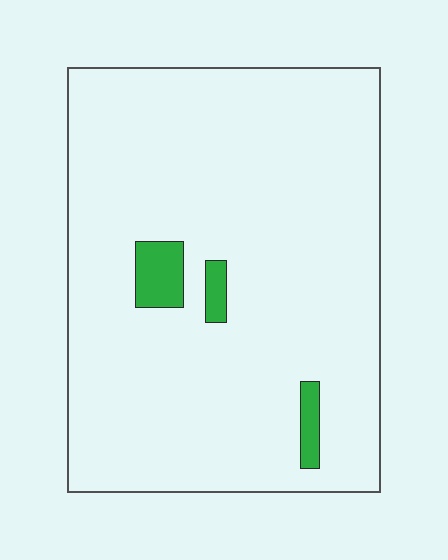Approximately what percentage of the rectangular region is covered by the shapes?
Approximately 5%.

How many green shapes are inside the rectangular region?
3.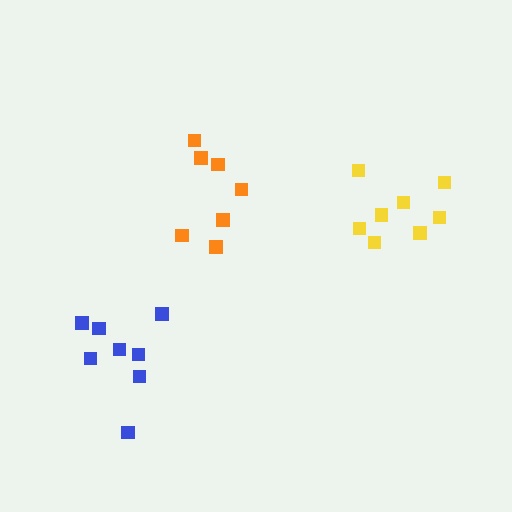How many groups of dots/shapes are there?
There are 3 groups.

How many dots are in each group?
Group 1: 8 dots, Group 2: 7 dots, Group 3: 8 dots (23 total).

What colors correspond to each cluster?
The clusters are colored: yellow, orange, blue.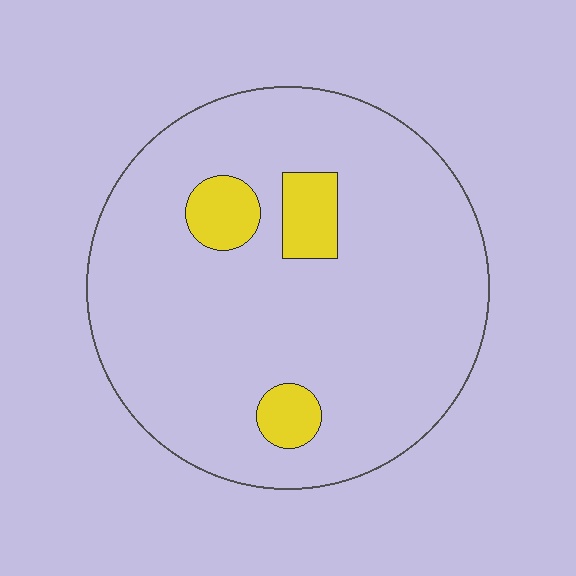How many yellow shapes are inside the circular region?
3.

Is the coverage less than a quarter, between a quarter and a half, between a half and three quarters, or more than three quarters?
Less than a quarter.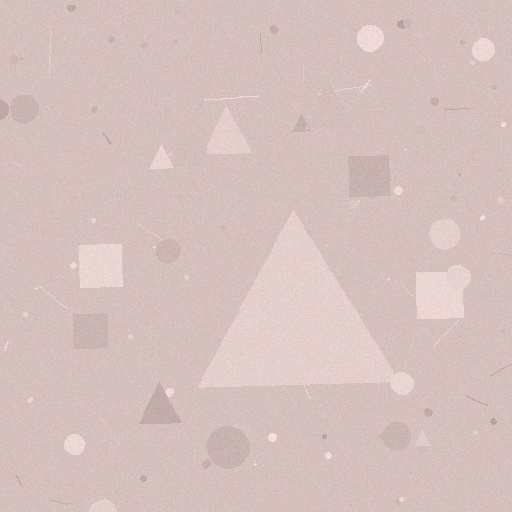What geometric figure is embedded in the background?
A triangle is embedded in the background.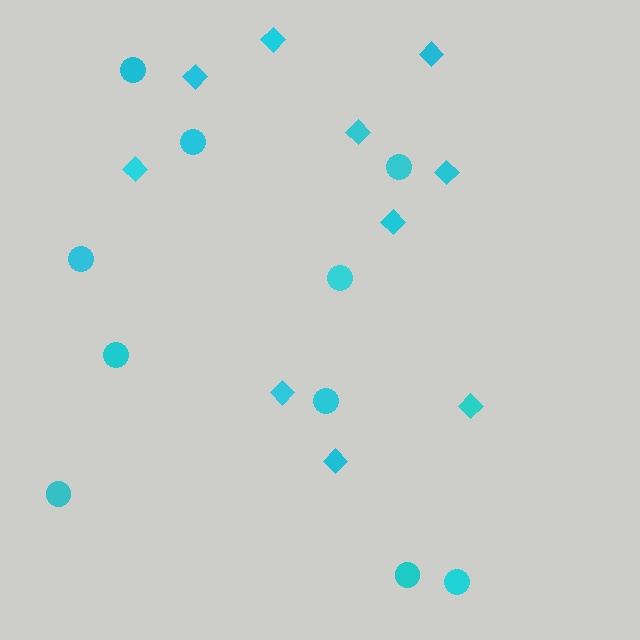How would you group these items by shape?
There are 2 groups: one group of circles (10) and one group of diamonds (10).